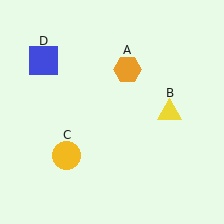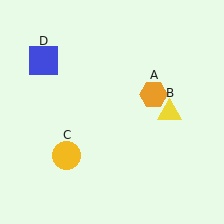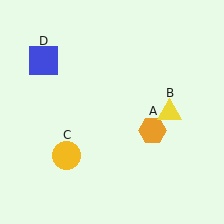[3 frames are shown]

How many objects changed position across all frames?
1 object changed position: orange hexagon (object A).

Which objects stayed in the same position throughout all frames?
Yellow triangle (object B) and yellow circle (object C) and blue square (object D) remained stationary.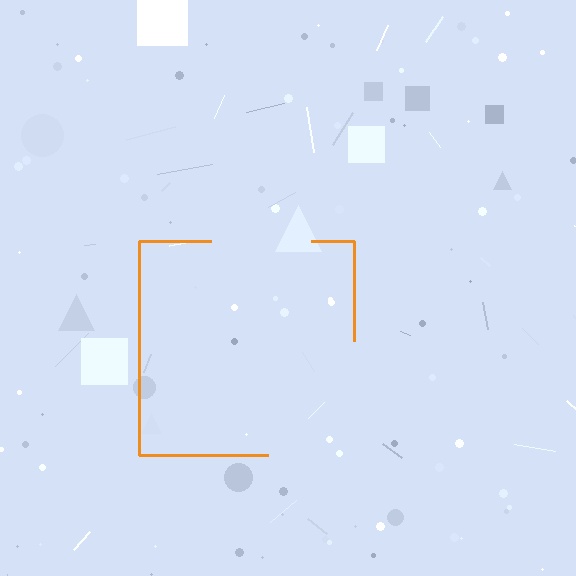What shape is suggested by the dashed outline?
The dashed outline suggests a square.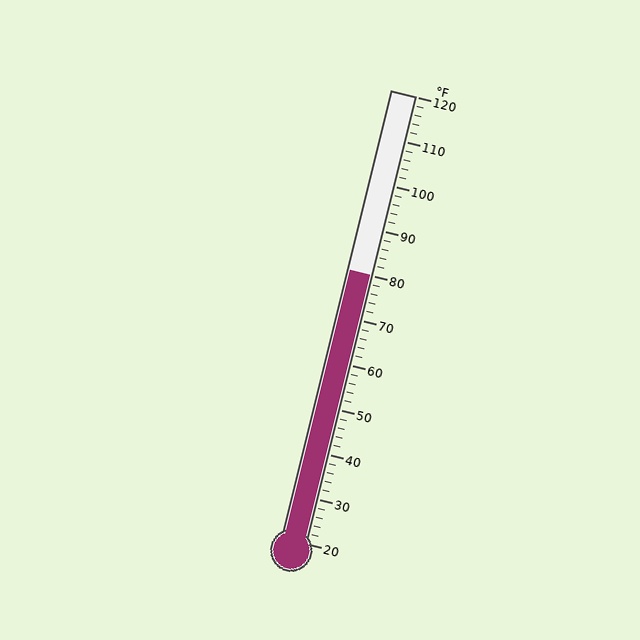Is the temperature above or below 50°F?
The temperature is above 50°F.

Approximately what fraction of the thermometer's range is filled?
The thermometer is filled to approximately 60% of its range.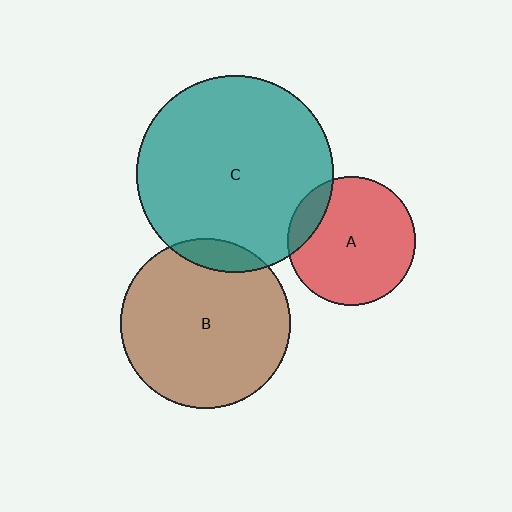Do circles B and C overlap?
Yes.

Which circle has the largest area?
Circle C (teal).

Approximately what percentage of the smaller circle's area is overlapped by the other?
Approximately 10%.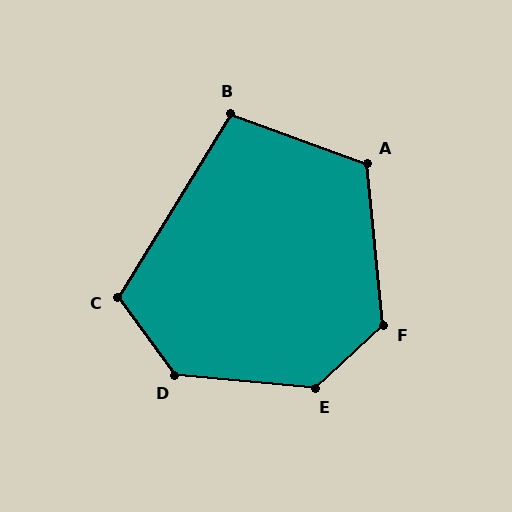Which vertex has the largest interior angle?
E, at approximately 132 degrees.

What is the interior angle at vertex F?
Approximately 127 degrees (obtuse).